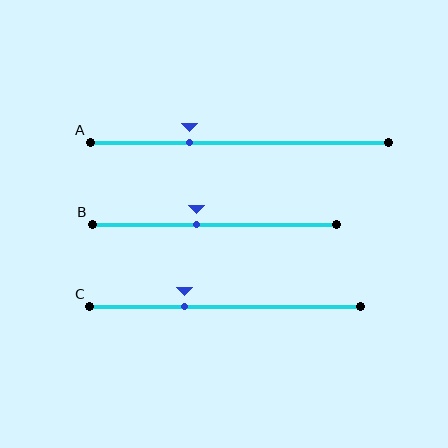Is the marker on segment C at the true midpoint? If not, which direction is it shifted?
No, the marker on segment C is shifted to the left by about 15% of the segment length.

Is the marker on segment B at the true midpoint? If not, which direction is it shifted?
No, the marker on segment B is shifted to the left by about 7% of the segment length.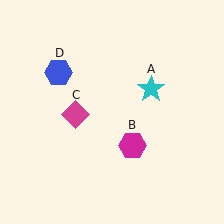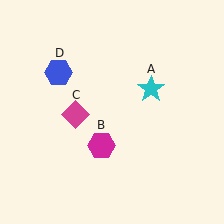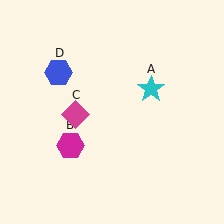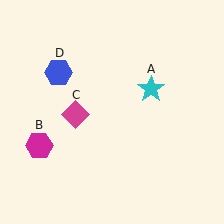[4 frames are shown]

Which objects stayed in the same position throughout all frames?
Cyan star (object A) and magenta diamond (object C) and blue hexagon (object D) remained stationary.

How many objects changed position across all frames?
1 object changed position: magenta hexagon (object B).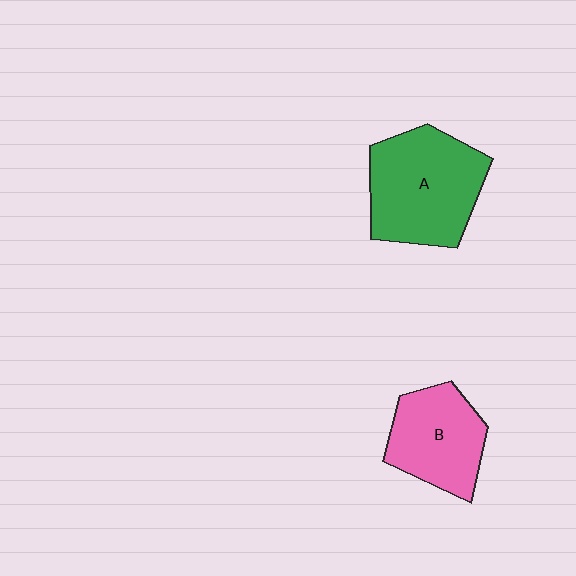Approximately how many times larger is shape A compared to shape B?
Approximately 1.4 times.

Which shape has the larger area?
Shape A (green).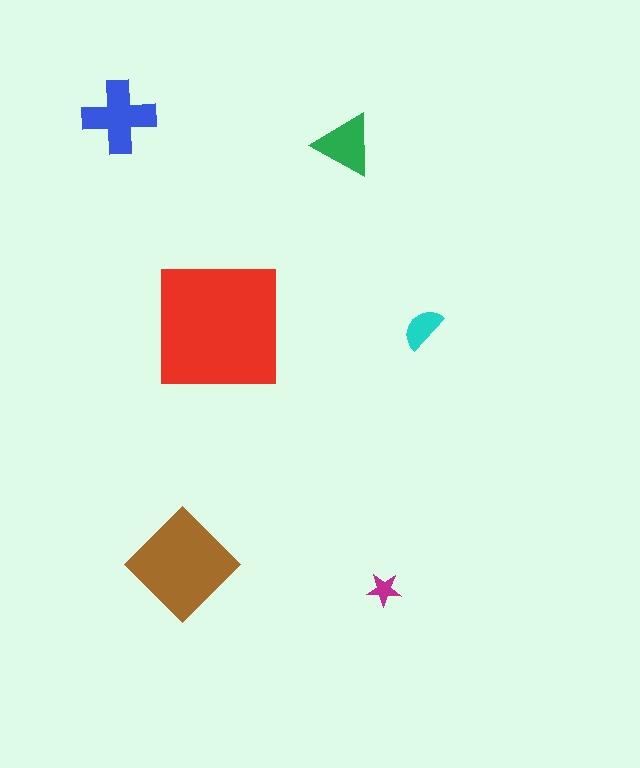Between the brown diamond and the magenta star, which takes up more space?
The brown diamond.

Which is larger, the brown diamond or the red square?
The red square.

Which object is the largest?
The red square.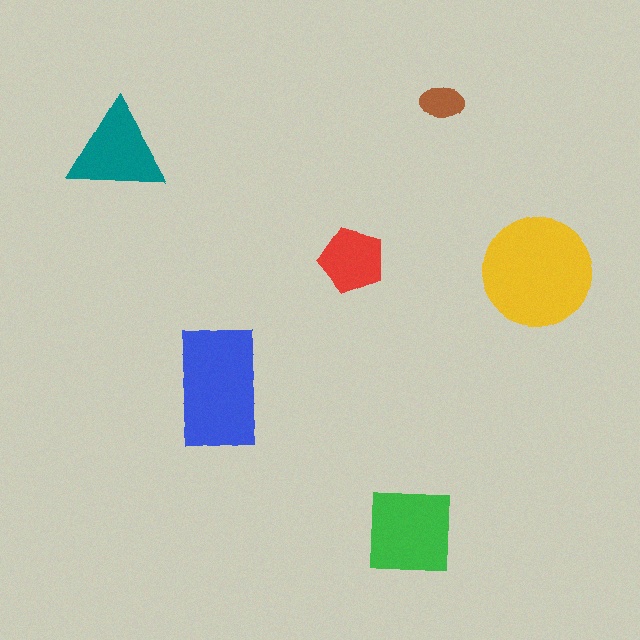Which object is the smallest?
The brown ellipse.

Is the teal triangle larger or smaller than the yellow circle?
Smaller.